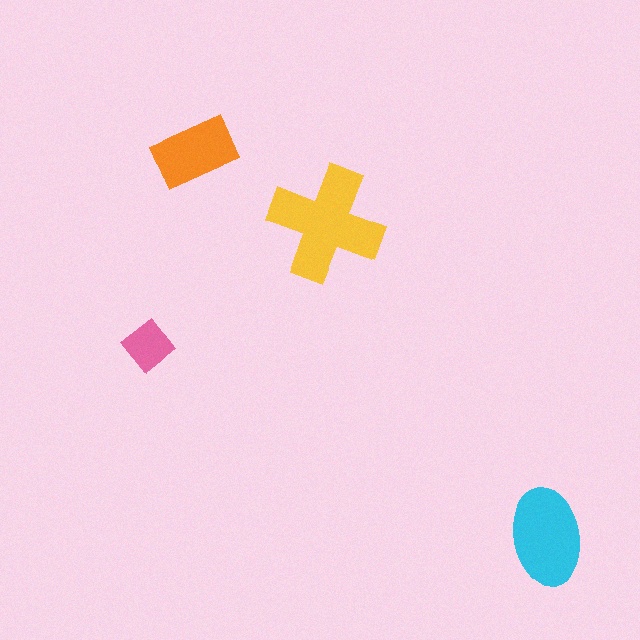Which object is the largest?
The yellow cross.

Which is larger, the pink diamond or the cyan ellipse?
The cyan ellipse.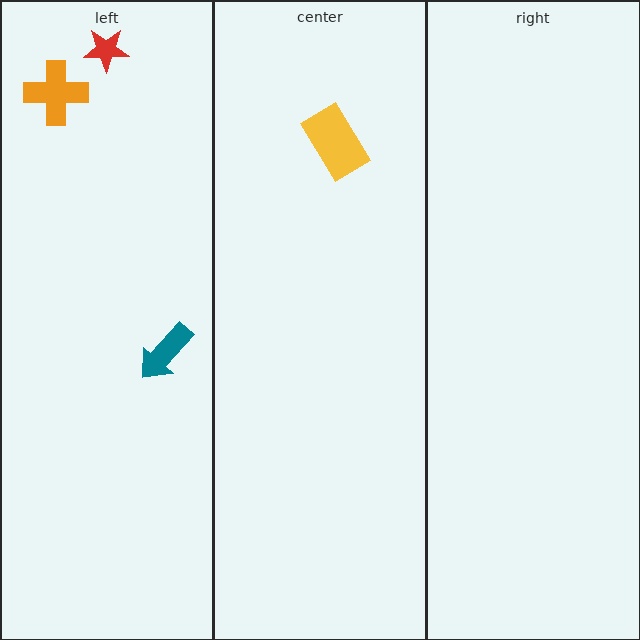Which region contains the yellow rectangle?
The center region.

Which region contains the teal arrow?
The left region.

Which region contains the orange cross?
The left region.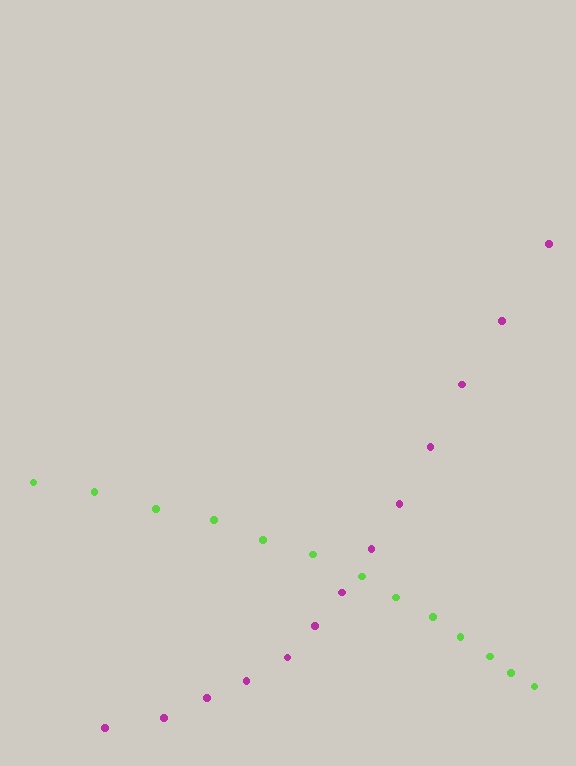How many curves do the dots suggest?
There are 2 distinct paths.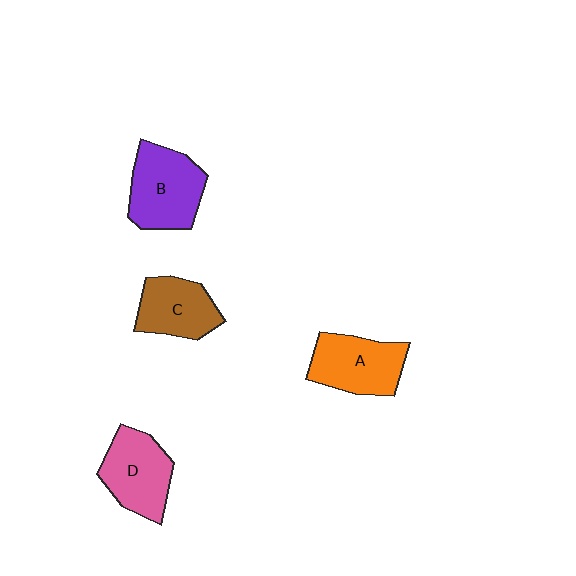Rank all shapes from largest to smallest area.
From largest to smallest: B (purple), A (orange), D (pink), C (brown).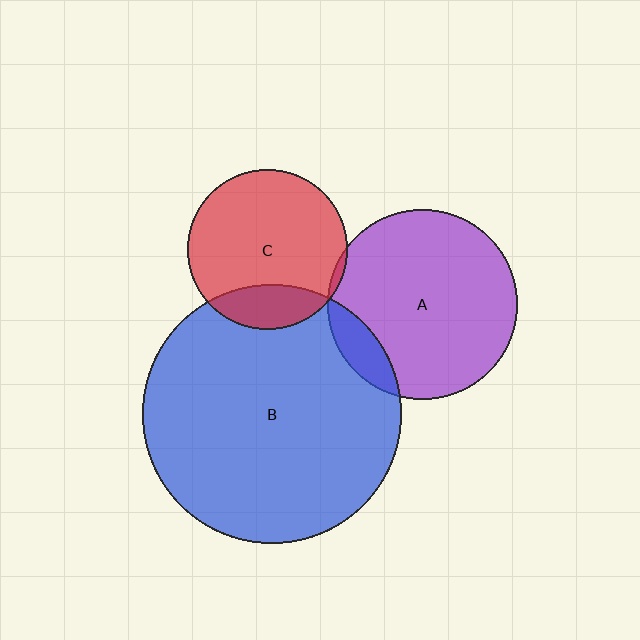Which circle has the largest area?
Circle B (blue).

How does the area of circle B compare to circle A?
Approximately 1.9 times.